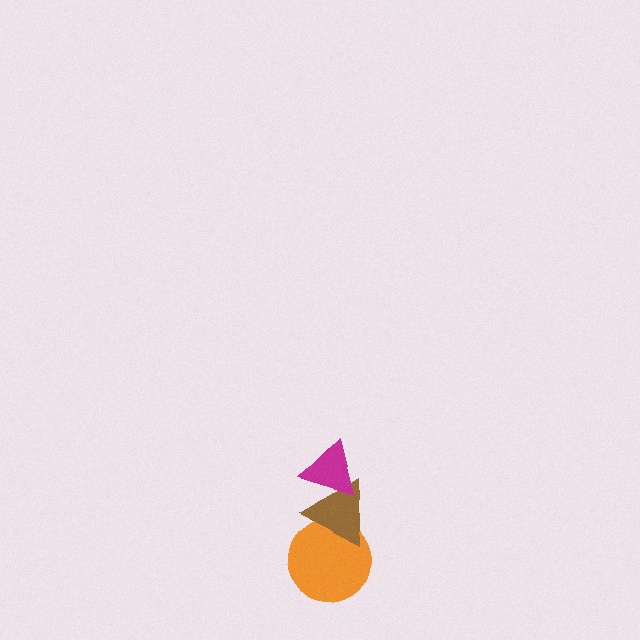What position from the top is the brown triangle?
The brown triangle is 2nd from the top.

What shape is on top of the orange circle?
The brown triangle is on top of the orange circle.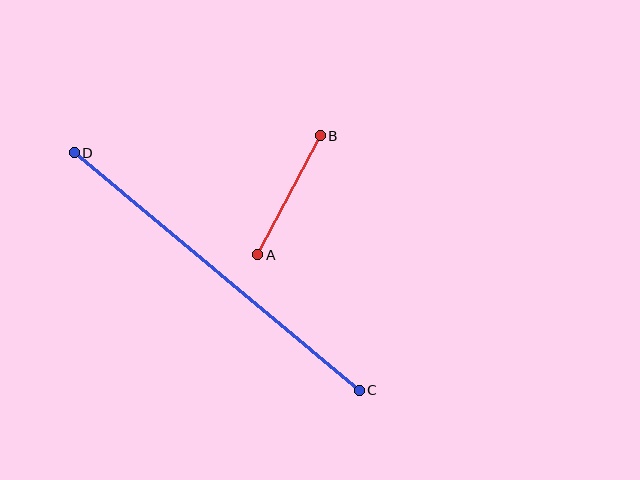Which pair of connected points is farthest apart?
Points C and D are farthest apart.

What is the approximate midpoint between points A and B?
The midpoint is at approximately (289, 195) pixels.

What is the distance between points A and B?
The distance is approximately 135 pixels.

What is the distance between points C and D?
The distance is approximately 371 pixels.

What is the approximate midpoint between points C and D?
The midpoint is at approximately (217, 271) pixels.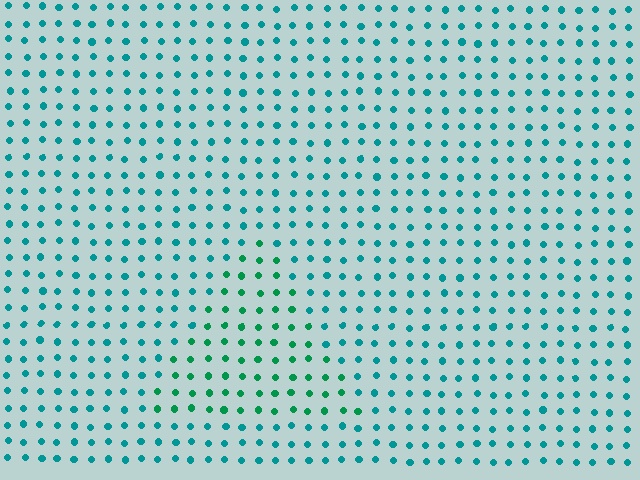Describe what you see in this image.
The image is filled with small teal elements in a uniform arrangement. A triangle-shaped region is visible where the elements are tinted to a slightly different hue, forming a subtle color boundary.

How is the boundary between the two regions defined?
The boundary is defined purely by a slight shift in hue (about 30 degrees). Spacing, size, and orientation are identical on both sides.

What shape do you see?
I see a triangle.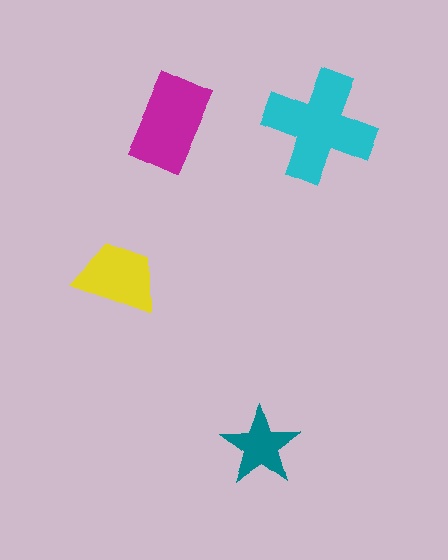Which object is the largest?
The cyan cross.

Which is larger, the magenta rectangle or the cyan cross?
The cyan cross.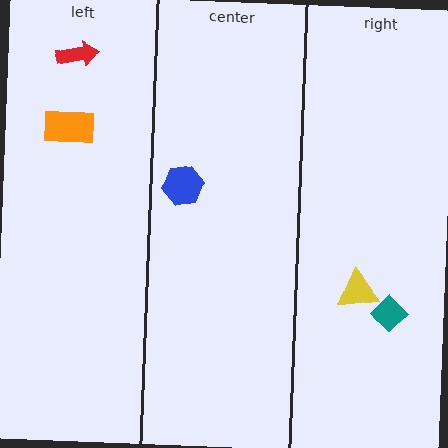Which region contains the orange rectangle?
The left region.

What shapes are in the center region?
The blue hexagon.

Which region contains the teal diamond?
The right region.